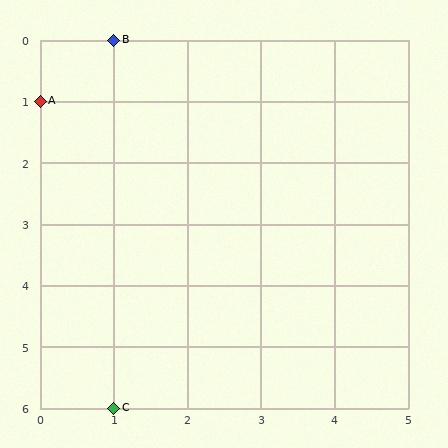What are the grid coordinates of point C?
Point C is at grid coordinates (1, 6).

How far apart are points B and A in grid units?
Points B and A are 1 column and 1 row apart (about 1.4 grid units diagonally).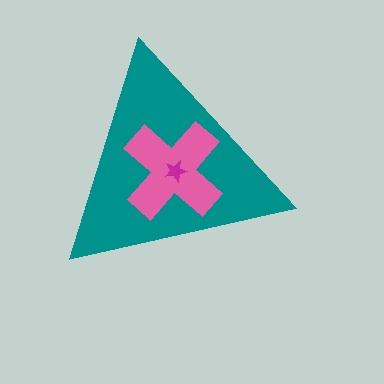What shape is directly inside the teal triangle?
The pink cross.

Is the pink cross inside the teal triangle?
Yes.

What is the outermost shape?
The teal triangle.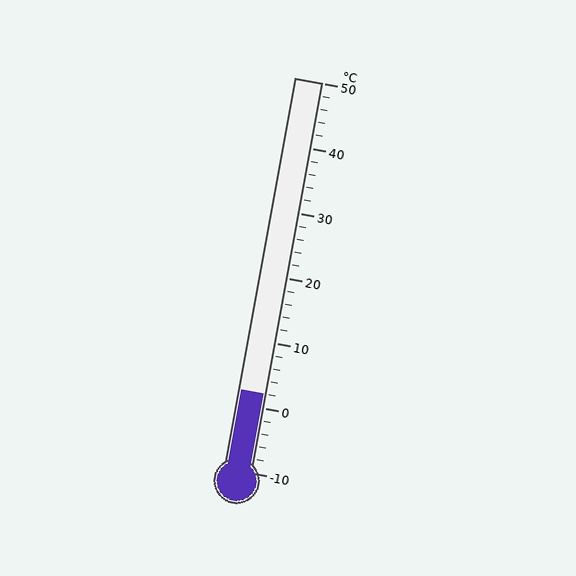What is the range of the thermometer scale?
The thermometer scale ranges from -10°C to 50°C.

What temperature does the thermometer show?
The thermometer shows approximately 2°C.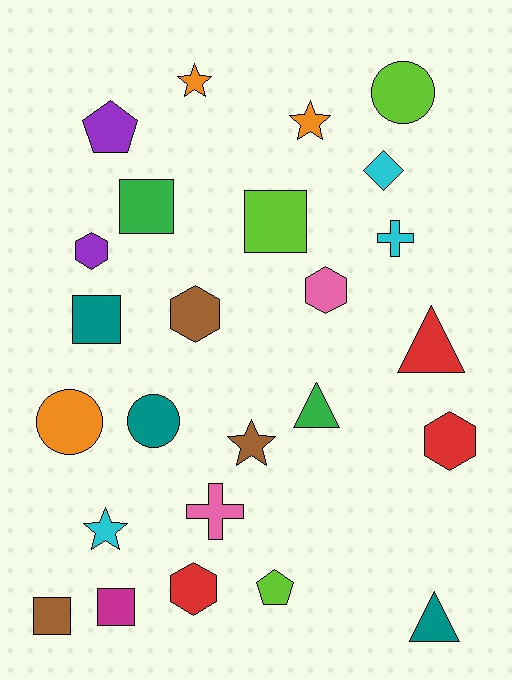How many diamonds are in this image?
There is 1 diamond.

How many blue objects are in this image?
There are no blue objects.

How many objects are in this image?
There are 25 objects.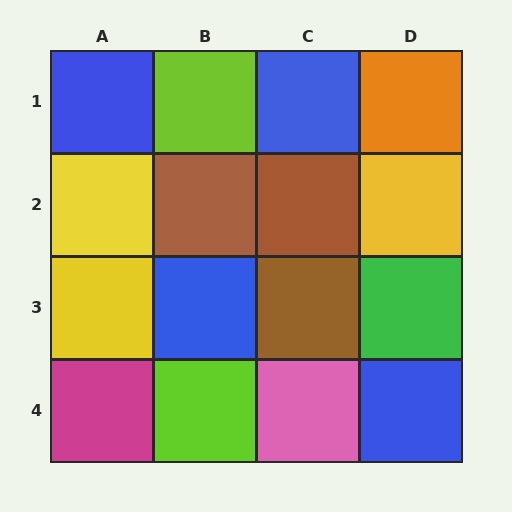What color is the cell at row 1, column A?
Blue.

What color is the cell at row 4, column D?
Blue.